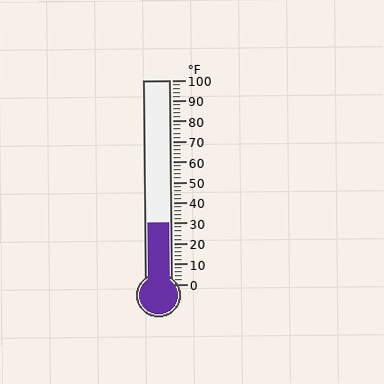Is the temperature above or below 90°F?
The temperature is below 90°F.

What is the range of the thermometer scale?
The thermometer scale ranges from 0°F to 100°F.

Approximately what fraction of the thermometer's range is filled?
The thermometer is filled to approximately 30% of its range.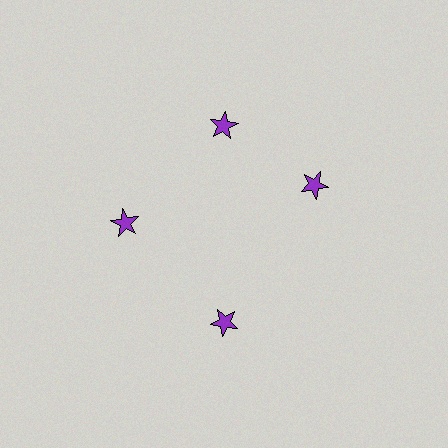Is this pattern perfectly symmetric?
No. The 4 purple stars are arranged in a ring, but one element near the 3 o'clock position is rotated out of alignment along the ring, breaking the 4-fold rotational symmetry.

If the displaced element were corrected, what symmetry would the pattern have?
It would have 4-fold rotational symmetry — the pattern would map onto itself every 90 degrees.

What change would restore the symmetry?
The symmetry would be restored by rotating it back into even spacing with its neighbors so that all 4 stars sit at equal angles and equal distance from the center.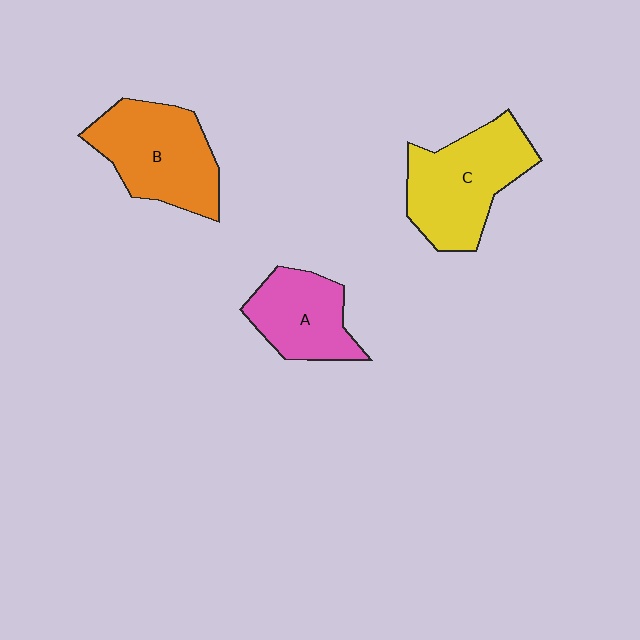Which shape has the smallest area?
Shape A (pink).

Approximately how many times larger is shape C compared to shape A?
Approximately 1.4 times.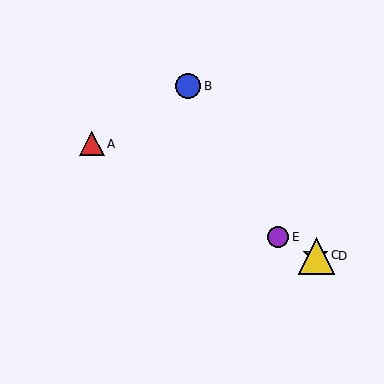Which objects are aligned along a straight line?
Objects A, C, D, E are aligned along a straight line.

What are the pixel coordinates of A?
Object A is at (92, 144).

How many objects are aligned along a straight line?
4 objects (A, C, D, E) are aligned along a straight line.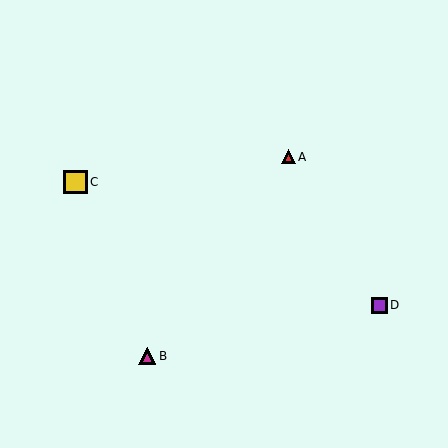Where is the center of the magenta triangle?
The center of the magenta triangle is at (147, 356).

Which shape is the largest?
The yellow square (labeled C) is the largest.